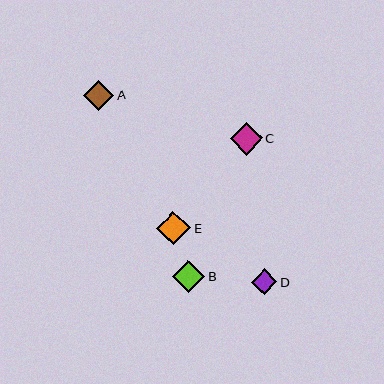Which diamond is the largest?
Diamond E is the largest with a size of approximately 34 pixels.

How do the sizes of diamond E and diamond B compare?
Diamond E and diamond B are approximately the same size.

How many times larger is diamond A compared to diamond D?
Diamond A is approximately 1.2 times the size of diamond D.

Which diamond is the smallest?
Diamond D is the smallest with a size of approximately 26 pixels.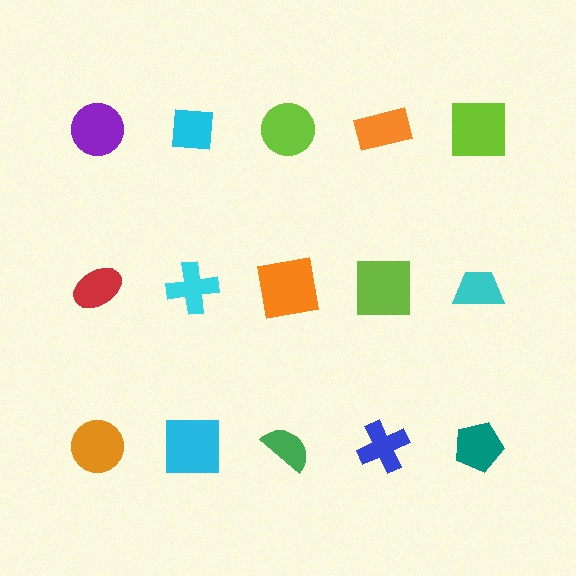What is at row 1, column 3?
A lime circle.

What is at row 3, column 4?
A blue cross.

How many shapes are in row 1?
5 shapes.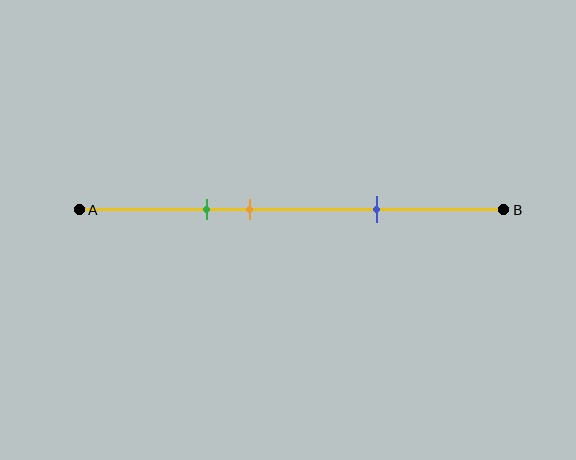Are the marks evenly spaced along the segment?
No, the marks are not evenly spaced.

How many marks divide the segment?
There are 3 marks dividing the segment.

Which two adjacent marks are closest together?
The green and orange marks are the closest adjacent pair.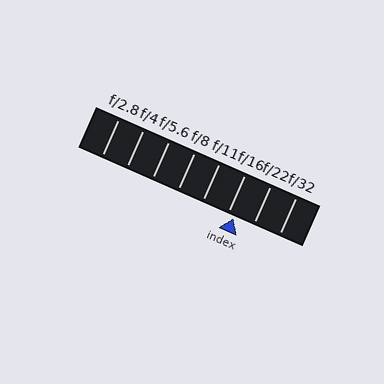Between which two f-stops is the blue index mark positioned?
The index mark is between f/16 and f/22.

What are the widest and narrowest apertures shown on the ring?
The widest aperture shown is f/2.8 and the narrowest is f/32.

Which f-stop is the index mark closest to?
The index mark is closest to f/16.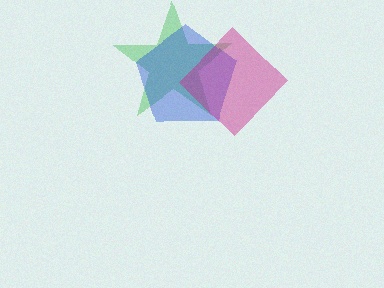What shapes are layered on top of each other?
The layered shapes are: a green star, a blue pentagon, a magenta diamond.